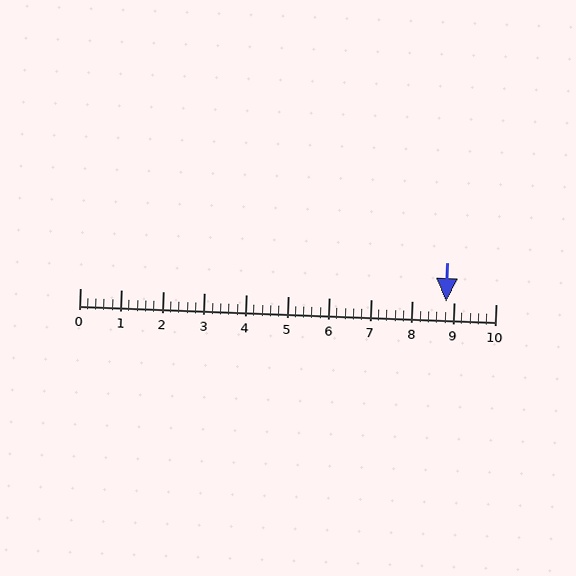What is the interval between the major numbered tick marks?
The major tick marks are spaced 1 units apart.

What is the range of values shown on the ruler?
The ruler shows values from 0 to 10.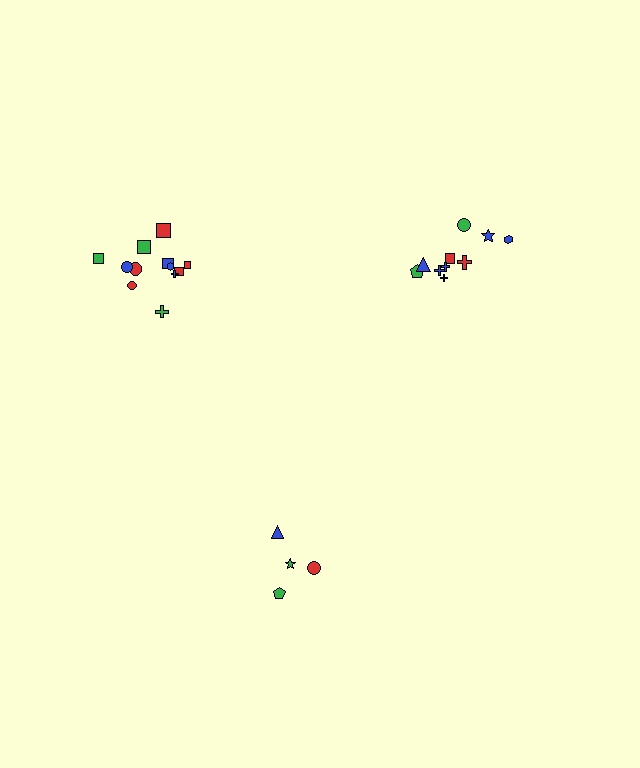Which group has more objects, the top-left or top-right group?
The top-left group.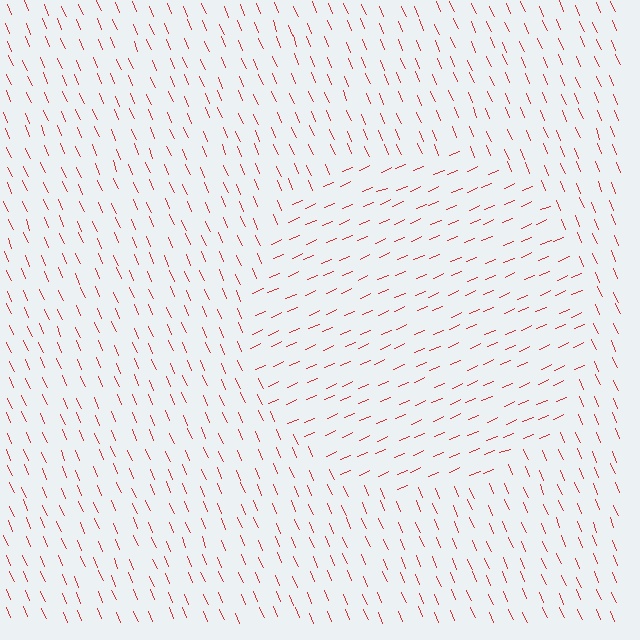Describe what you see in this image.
The image is filled with small red line segments. A circle region in the image has lines oriented differently from the surrounding lines, creating a visible texture boundary.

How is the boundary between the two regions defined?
The boundary is defined purely by a change in line orientation (approximately 90 degrees difference). All lines are the same color and thickness.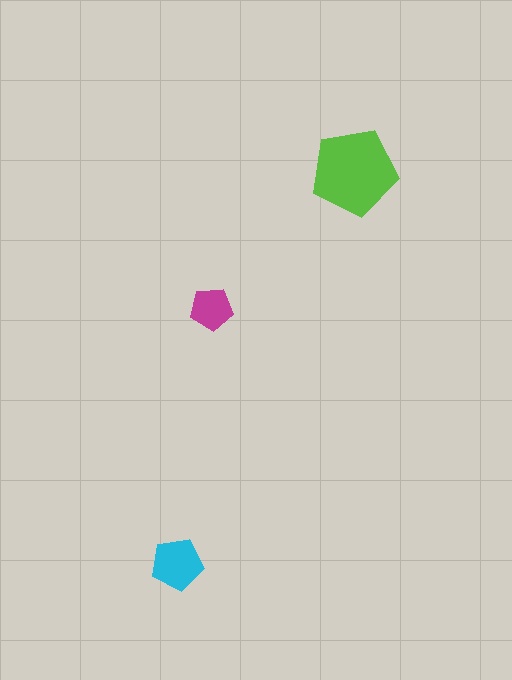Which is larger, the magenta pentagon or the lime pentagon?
The lime one.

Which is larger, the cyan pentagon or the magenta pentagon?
The cyan one.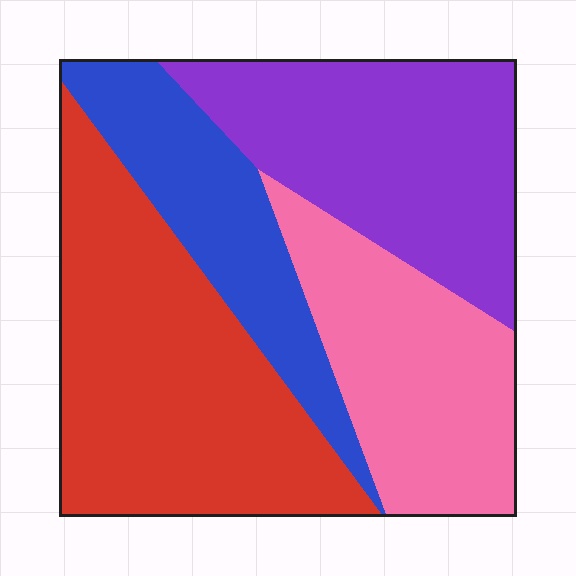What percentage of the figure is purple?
Purple takes up about one quarter (1/4) of the figure.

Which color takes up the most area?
Red, at roughly 35%.